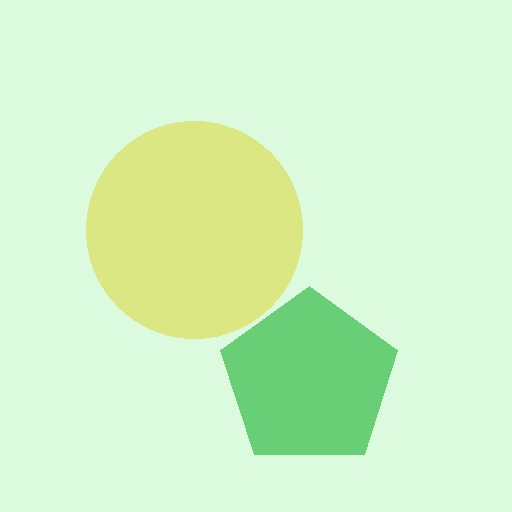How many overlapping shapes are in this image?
There are 2 overlapping shapes in the image.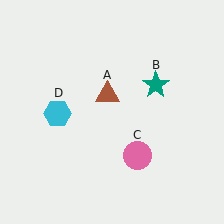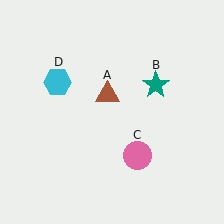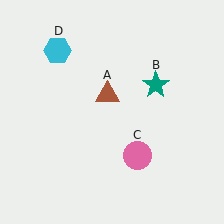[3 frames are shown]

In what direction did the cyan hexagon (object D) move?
The cyan hexagon (object D) moved up.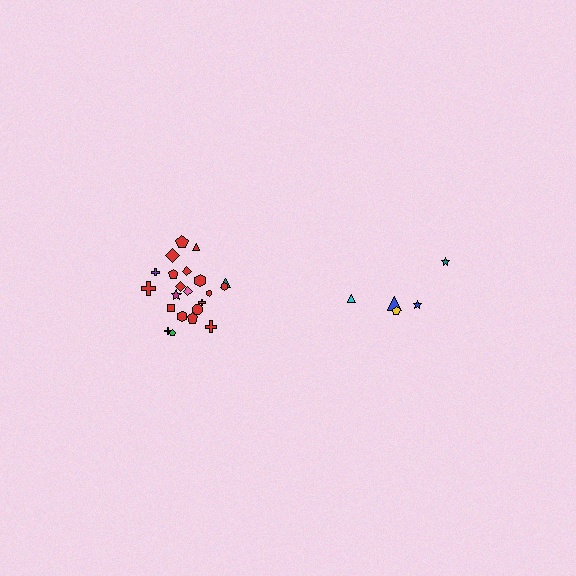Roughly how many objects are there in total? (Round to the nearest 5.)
Roughly 25 objects in total.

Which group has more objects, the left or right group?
The left group.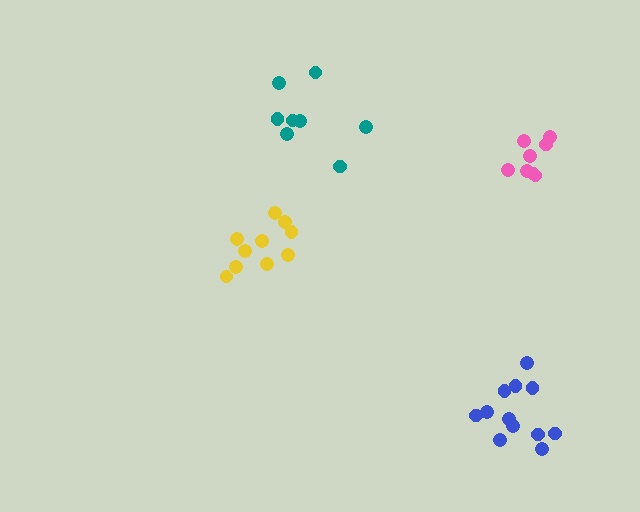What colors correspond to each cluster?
The clusters are colored: pink, yellow, blue, teal.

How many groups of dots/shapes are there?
There are 4 groups.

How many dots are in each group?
Group 1: 8 dots, Group 2: 10 dots, Group 3: 12 dots, Group 4: 8 dots (38 total).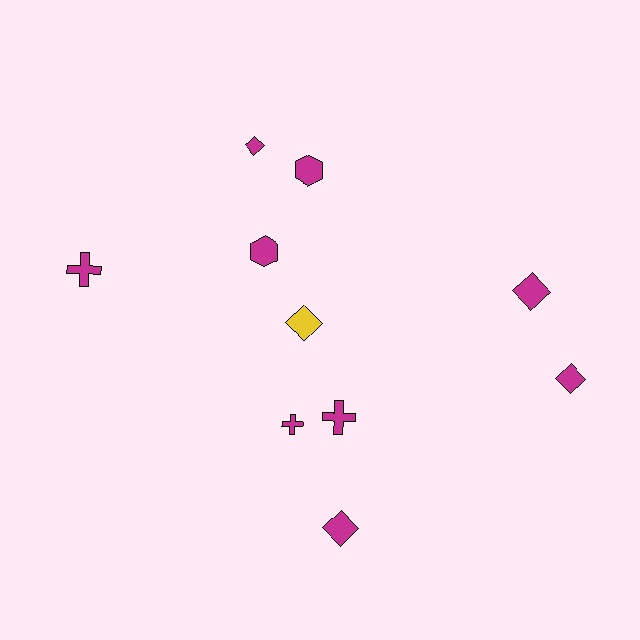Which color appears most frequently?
Magenta, with 9 objects.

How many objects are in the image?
There are 10 objects.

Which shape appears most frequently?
Diamond, with 5 objects.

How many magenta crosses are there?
There are 3 magenta crosses.